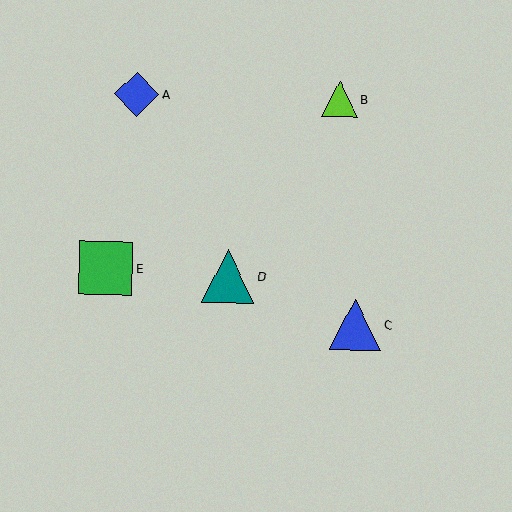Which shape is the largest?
The green square (labeled E) is the largest.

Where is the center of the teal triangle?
The center of the teal triangle is at (228, 276).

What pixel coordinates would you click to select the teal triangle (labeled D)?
Click at (228, 276) to select the teal triangle D.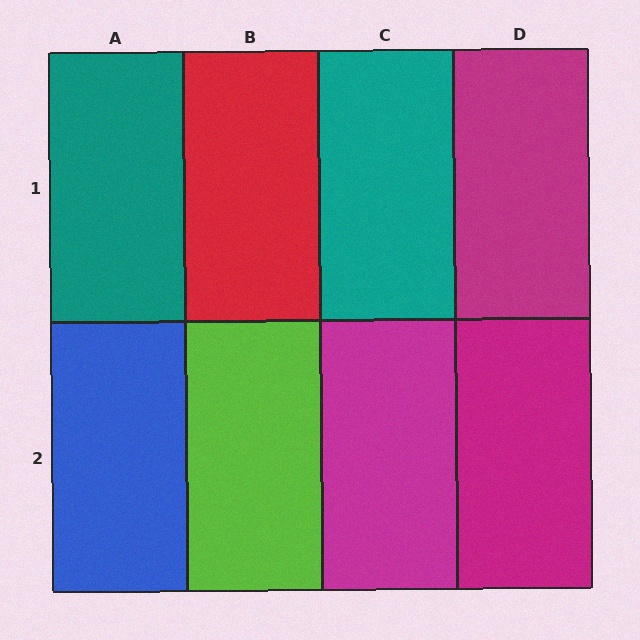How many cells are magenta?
3 cells are magenta.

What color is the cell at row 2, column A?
Blue.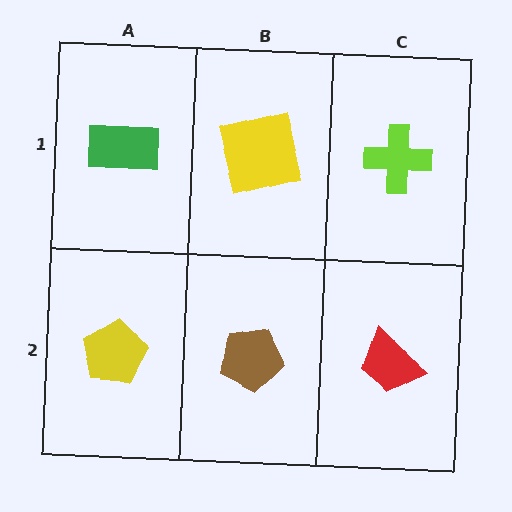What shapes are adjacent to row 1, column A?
A yellow pentagon (row 2, column A), a yellow square (row 1, column B).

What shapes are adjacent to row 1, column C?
A red trapezoid (row 2, column C), a yellow square (row 1, column B).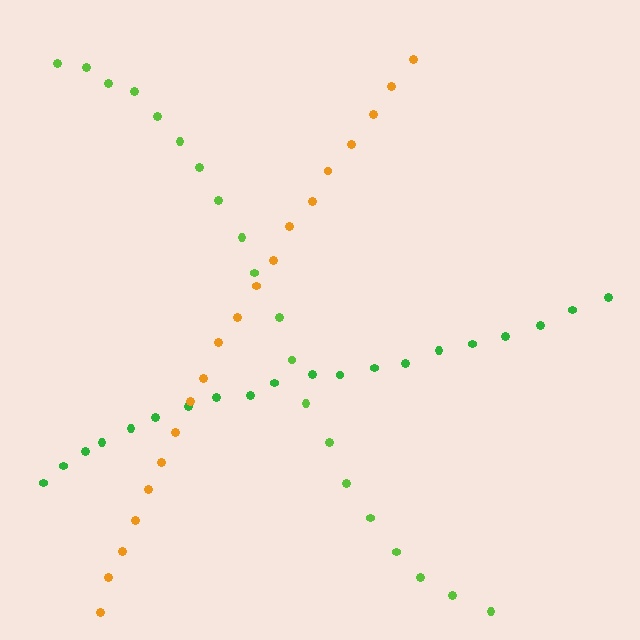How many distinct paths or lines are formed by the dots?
There are 3 distinct paths.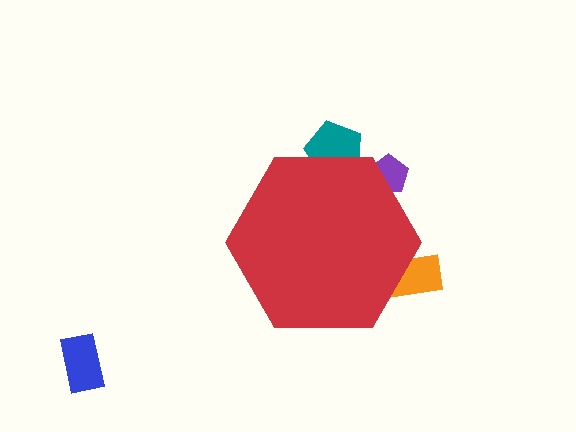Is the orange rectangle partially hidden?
Yes, the orange rectangle is partially hidden behind the red hexagon.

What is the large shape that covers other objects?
A red hexagon.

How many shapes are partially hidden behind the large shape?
3 shapes are partially hidden.